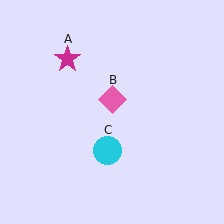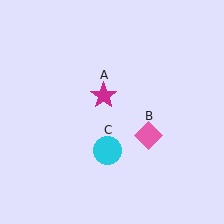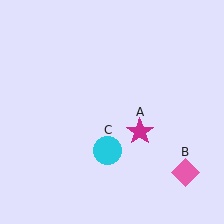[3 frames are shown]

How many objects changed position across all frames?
2 objects changed position: magenta star (object A), pink diamond (object B).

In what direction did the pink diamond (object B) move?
The pink diamond (object B) moved down and to the right.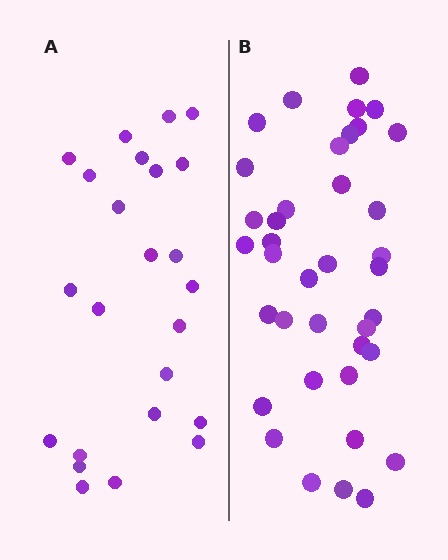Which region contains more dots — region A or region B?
Region B (the right region) has more dots.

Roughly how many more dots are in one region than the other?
Region B has approximately 15 more dots than region A.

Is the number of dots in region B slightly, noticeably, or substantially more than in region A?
Region B has substantially more. The ratio is roughly 1.6 to 1.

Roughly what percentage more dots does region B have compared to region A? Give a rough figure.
About 60% more.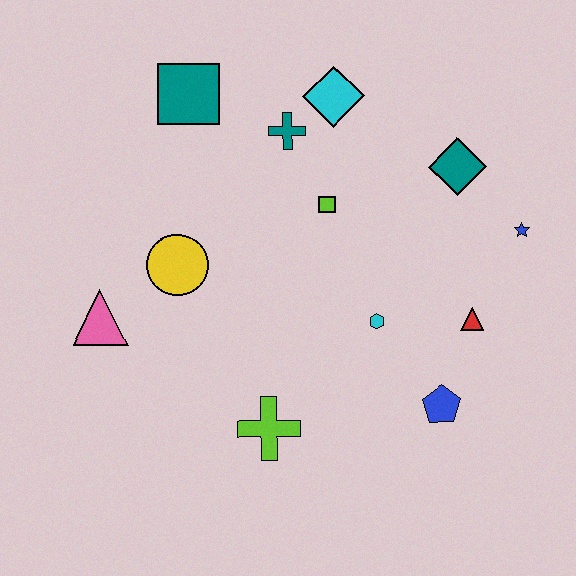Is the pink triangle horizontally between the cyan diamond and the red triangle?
No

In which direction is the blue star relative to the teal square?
The blue star is to the right of the teal square.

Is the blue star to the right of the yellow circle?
Yes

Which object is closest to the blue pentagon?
The red triangle is closest to the blue pentagon.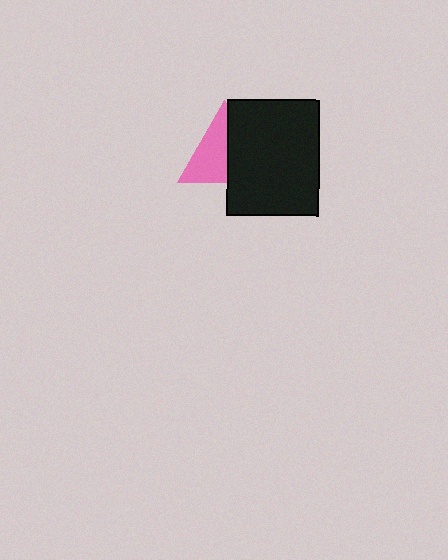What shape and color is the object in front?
The object in front is a black rectangle.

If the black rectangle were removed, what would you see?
You would see the complete pink triangle.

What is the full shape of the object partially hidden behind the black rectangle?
The partially hidden object is a pink triangle.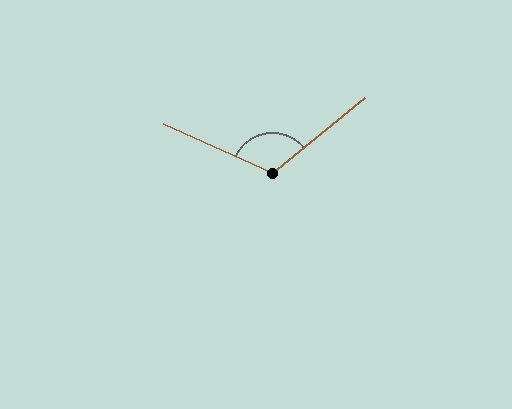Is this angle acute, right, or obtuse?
It is obtuse.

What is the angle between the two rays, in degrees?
Approximately 116 degrees.